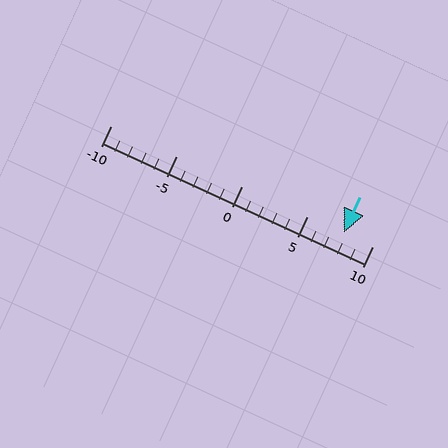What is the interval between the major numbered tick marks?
The major tick marks are spaced 5 units apart.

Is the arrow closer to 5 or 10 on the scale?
The arrow is closer to 10.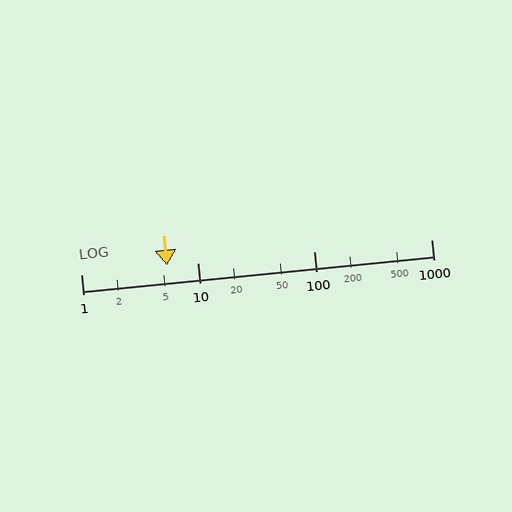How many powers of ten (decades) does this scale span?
The scale spans 3 decades, from 1 to 1000.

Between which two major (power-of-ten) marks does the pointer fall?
The pointer is between 1 and 10.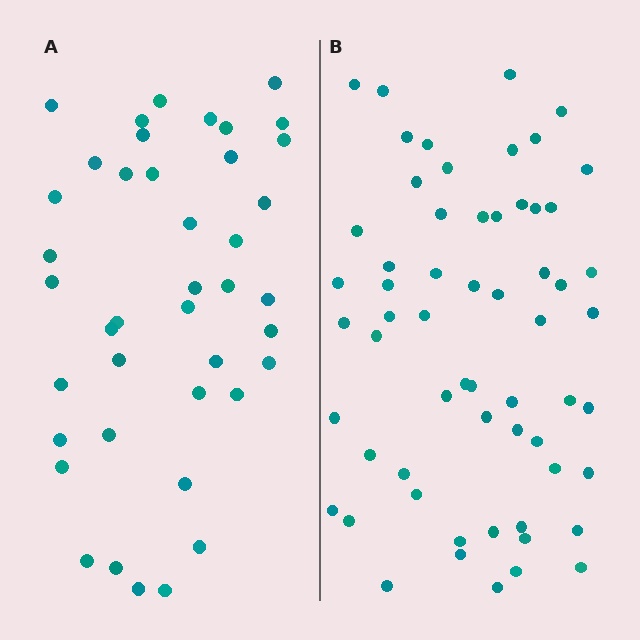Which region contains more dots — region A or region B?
Region B (the right region) has more dots.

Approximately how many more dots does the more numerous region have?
Region B has approximately 20 more dots than region A.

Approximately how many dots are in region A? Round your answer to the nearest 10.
About 40 dots. (The exact count is 41, which rounds to 40.)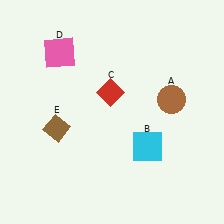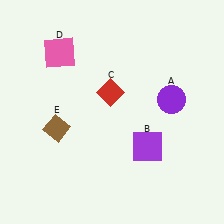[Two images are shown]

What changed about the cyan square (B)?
In Image 1, B is cyan. In Image 2, it changed to purple.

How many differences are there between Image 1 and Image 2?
There are 2 differences between the two images.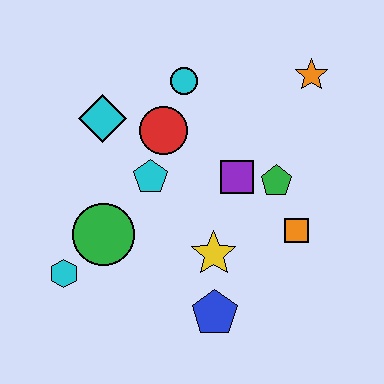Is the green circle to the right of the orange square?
No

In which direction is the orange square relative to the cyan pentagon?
The orange square is to the right of the cyan pentagon.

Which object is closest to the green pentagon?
The purple square is closest to the green pentagon.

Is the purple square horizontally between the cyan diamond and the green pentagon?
Yes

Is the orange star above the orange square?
Yes